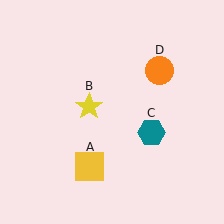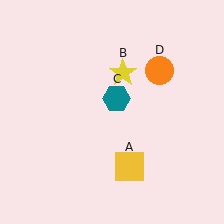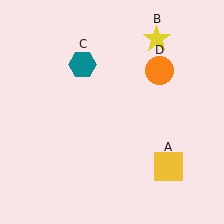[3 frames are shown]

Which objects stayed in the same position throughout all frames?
Orange circle (object D) remained stationary.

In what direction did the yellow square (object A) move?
The yellow square (object A) moved right.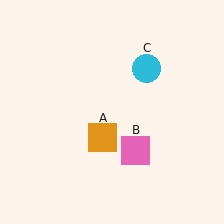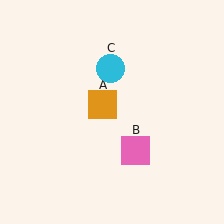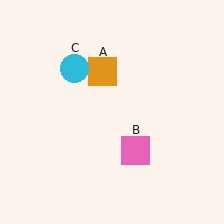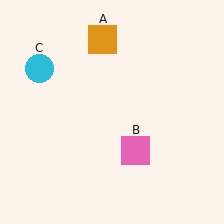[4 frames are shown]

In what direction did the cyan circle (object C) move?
The cyan circle (object C) moved left.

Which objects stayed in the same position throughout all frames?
Pink square (object B) remained stationary.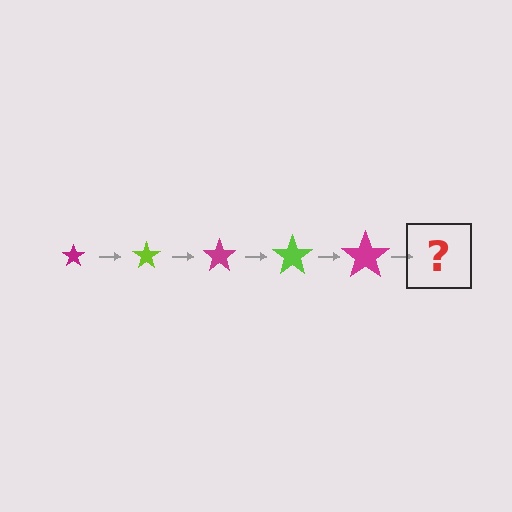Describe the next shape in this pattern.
It should be a lime star, larger than the previous one.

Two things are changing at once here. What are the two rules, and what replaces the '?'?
The two rules are that the star grows larger each step and the color cycles through magenta and lime. The '?' should be a lime star, larger than the previous one.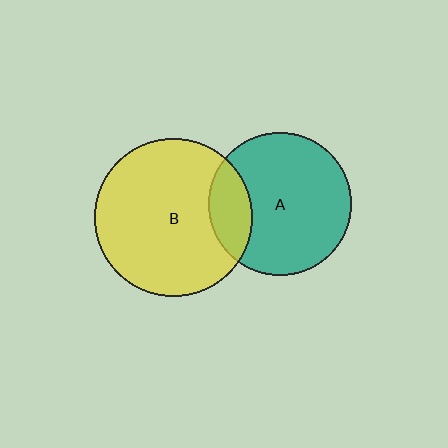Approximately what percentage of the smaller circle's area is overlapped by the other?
Approximately 20%.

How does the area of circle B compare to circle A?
Approximately 1.2 times.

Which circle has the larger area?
Circle B (yellow).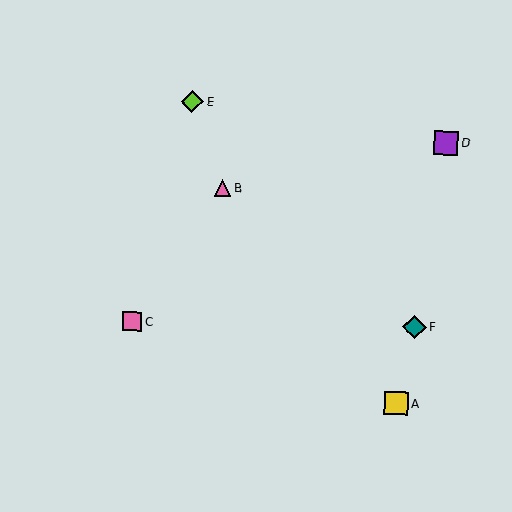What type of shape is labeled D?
Shape D is a purple square.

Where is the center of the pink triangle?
The center of the pink triangle is at (222, 188).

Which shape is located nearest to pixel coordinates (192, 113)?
The lime diamond (labeled E) at (192, 101) is nearest to that location.